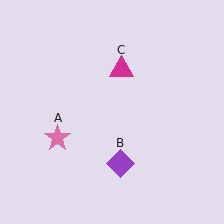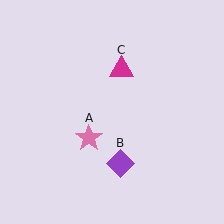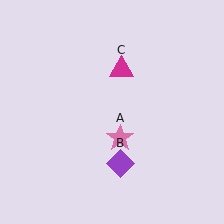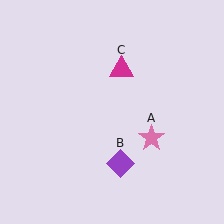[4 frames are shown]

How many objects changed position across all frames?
1 object changed position: pink star (object A).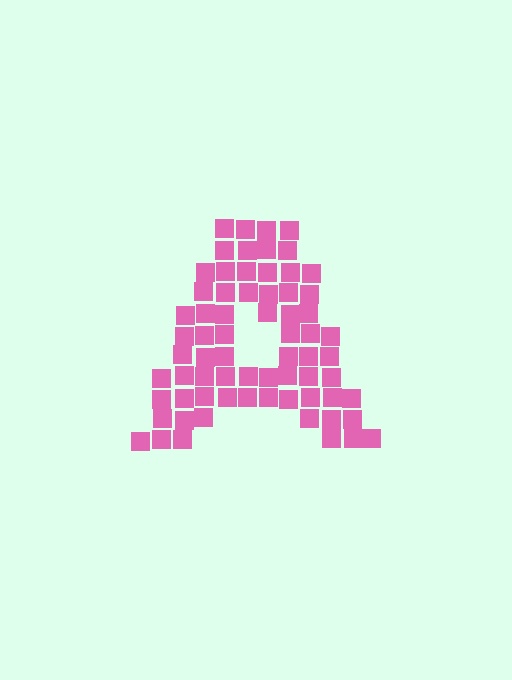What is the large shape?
The large shape is the letter A.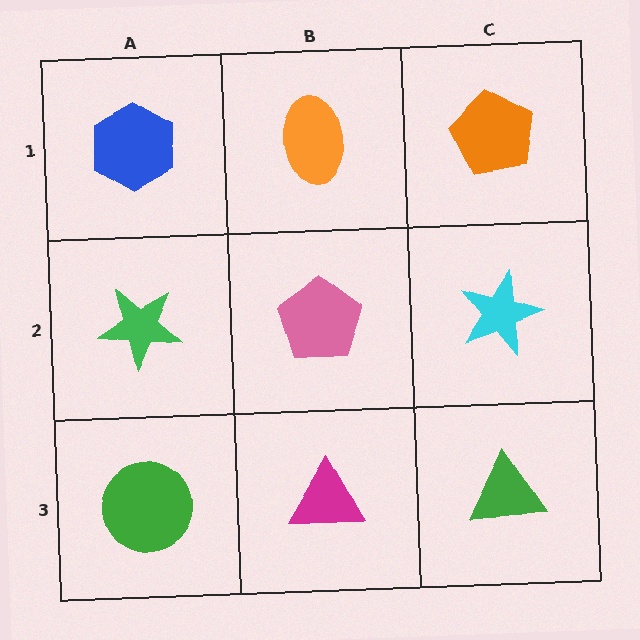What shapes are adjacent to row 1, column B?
A pink pentagon (row 2, column B), a blue hexagon (row 1, column A), an orange pentagon (row 1, column C).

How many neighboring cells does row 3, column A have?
2.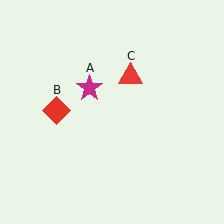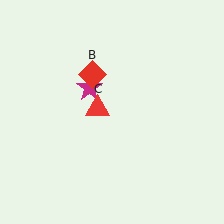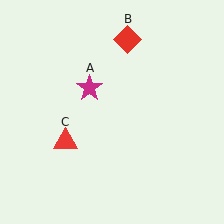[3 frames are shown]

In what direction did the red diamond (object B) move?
The red diamond (object B) moved up and to the right.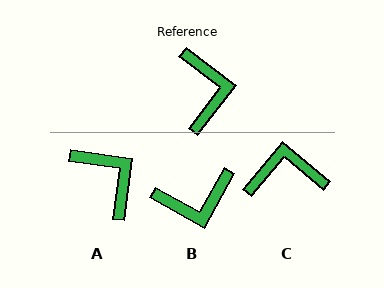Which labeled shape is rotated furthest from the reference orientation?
C, about 88 degrees away.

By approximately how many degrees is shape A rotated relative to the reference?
Approximately 29 degrees counter-clockwise.